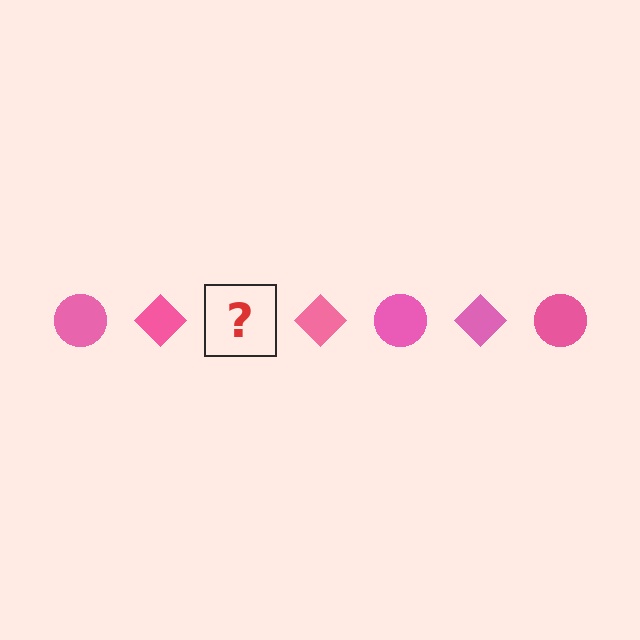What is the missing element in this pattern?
The missing element is a pink circle.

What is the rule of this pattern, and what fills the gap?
The rule is that the pattern cycles through circle, diamond shapes in pink. The gap should be filled with a pink circle.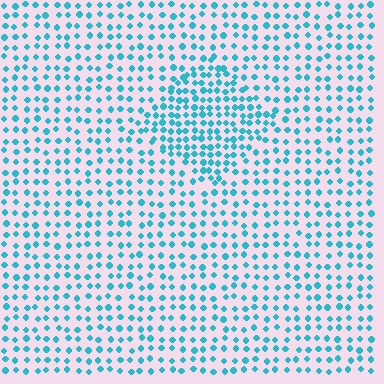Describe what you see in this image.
The image contains small cyan elements arranged at two different densities. A diamond-shaped region is visible where the elements are more densely packed than the surrounding area.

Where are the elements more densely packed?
The elements are more densely packed inside the diamond boundary.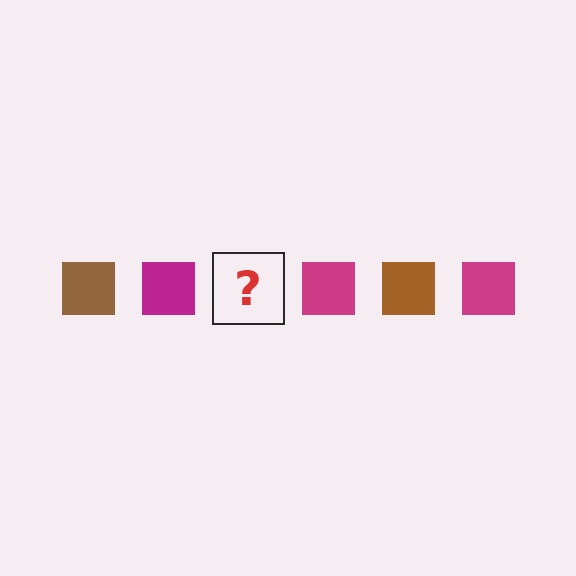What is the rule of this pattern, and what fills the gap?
The rule is that the pattern cycles through brown, magenta squares. The gap should be filled with a brown square.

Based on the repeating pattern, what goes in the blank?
The blank should be a brown square.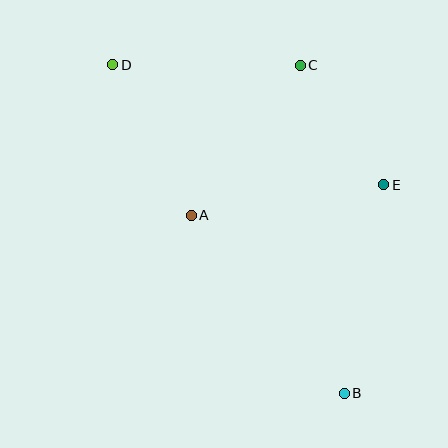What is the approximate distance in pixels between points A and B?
The distance between A and B is approximately 235 pixels.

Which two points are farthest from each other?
Points B and D are farthest from each other.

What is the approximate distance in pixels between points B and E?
The distance between B and E is approximately 212 pixels.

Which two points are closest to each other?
Points C and E are closest to each other.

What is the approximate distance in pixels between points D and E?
The distance between D and E is approximately 296 pixels.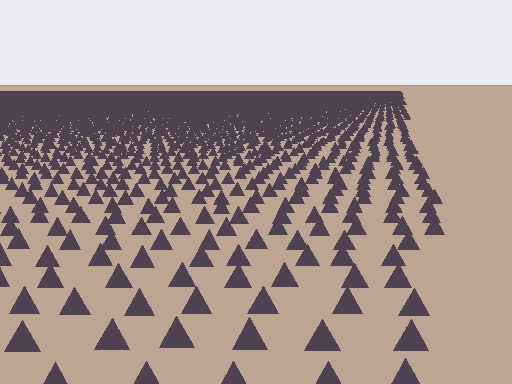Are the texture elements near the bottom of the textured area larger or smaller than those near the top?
Larger. Near the bottom, elements are closer to the viewer and appear at a bigger on-screen size.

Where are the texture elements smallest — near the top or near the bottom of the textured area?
Near the top.